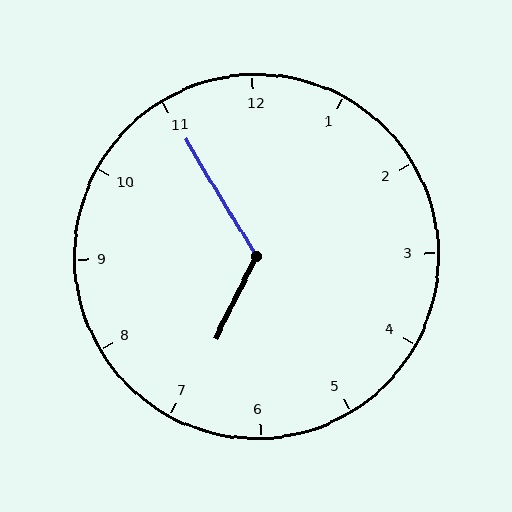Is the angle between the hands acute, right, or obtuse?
It is obtuse.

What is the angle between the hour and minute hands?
Approximately 122 degrees.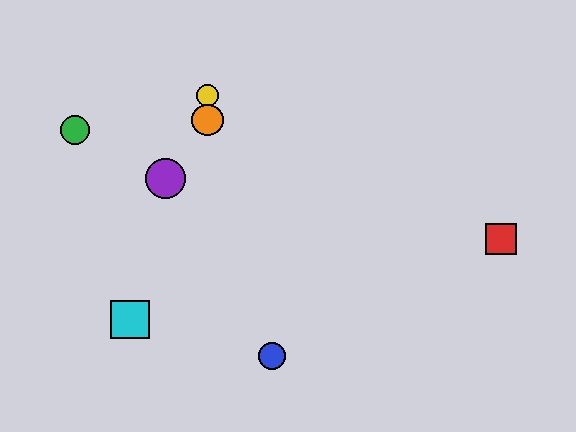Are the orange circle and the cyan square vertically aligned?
No, the orange circle is at x≈208 and the cyan square is at x≈130.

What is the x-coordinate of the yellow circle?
The yellow circle is at x≈208.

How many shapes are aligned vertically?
2 shapes (the yellow circle, the orange circle) are aligned vertically.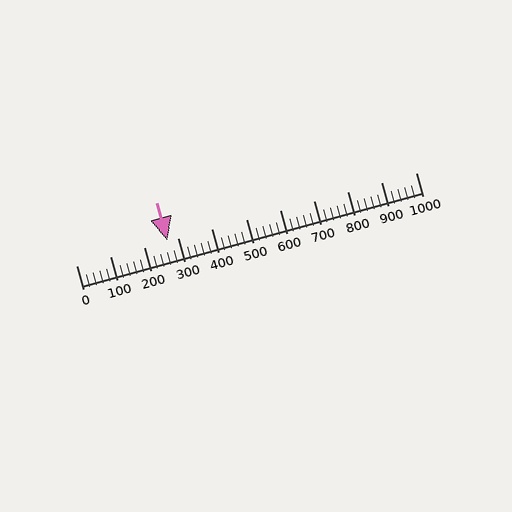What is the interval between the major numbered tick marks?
The major tick marks are spaced 100 units apart.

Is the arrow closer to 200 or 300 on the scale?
The arrow is closer to 300.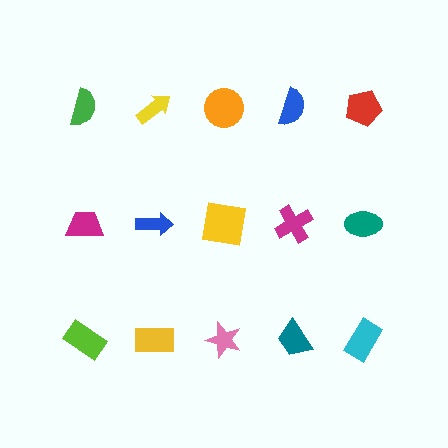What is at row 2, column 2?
A blue arrow.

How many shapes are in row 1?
5 shapes.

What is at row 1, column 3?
An orange circle.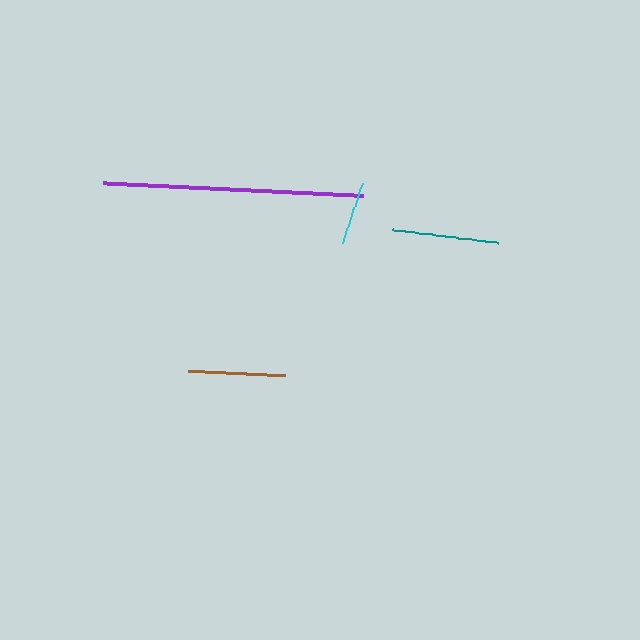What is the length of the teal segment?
The teal segment is approximately 107 pixels long.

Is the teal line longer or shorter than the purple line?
The purple line is longer than the teal line.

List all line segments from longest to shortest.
From longest to shortest: purple, teal, brown, cyan.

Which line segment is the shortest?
The cyan line is the shortest at approximately 64 pixels.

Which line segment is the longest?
The purple line is the longest at approximately 259 pixels.